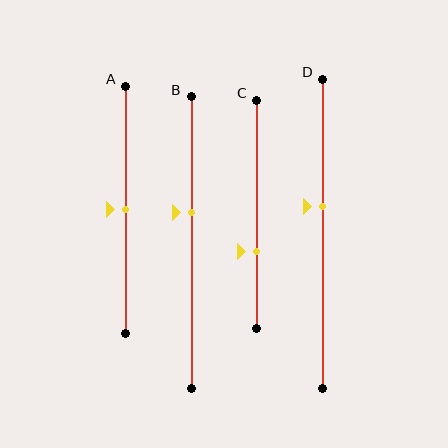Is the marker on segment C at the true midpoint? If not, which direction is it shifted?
No, the marker on segment C is shifted downward by about 16% of the segment length.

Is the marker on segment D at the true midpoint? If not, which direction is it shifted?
No, the marker on segment D is shifted upward by about 9% of the segment length.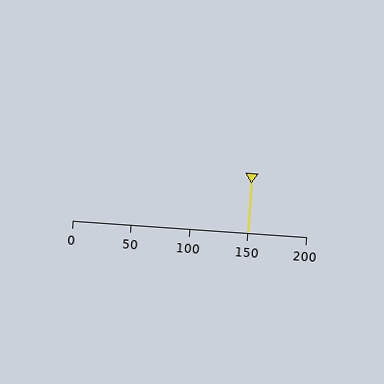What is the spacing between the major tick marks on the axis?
The major ticks are spaced 50 apart.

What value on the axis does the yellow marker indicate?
The marker indicates approximately 150.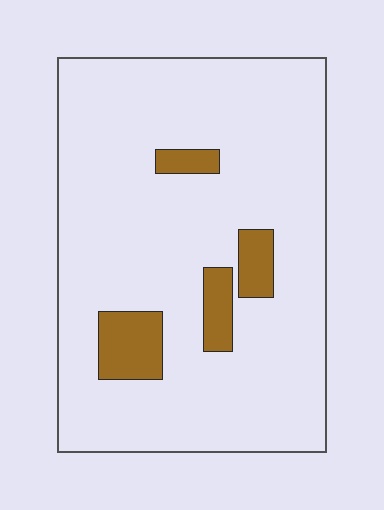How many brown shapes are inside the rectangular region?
4.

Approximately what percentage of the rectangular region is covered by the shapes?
Approximately 10%.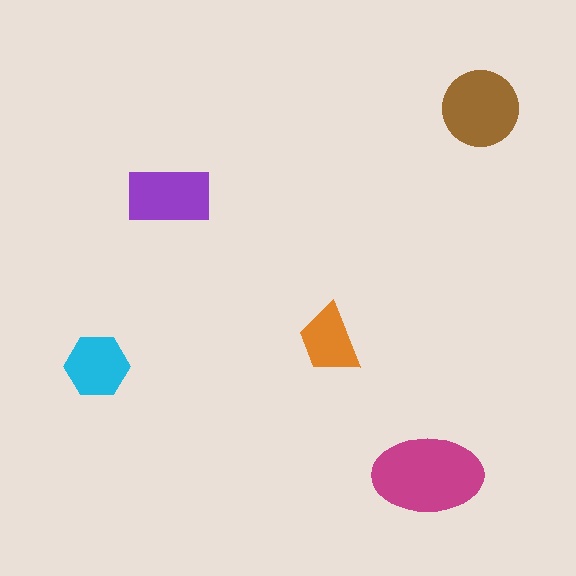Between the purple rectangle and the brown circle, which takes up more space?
The brown circle.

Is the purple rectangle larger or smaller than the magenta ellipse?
Smaller.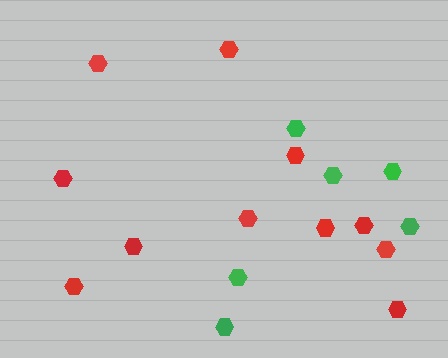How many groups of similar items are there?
There are 2 groups: one group of green hexagons (6) and one group of red hexagons (11).